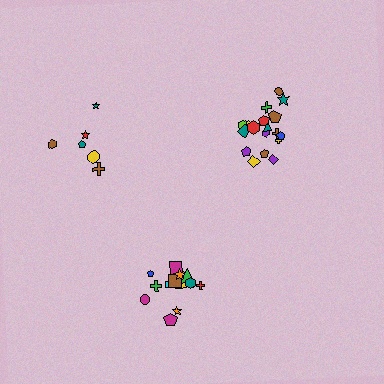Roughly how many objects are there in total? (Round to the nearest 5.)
Roughly 40 objects in total.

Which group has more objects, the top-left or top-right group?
The top-right group.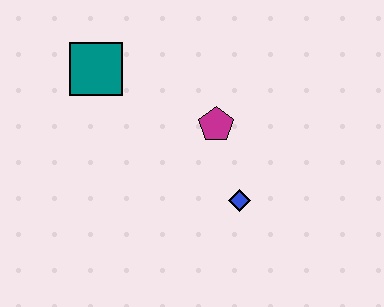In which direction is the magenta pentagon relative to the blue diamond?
The magenta pentagon is above the blue diamond.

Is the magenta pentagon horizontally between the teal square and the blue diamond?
Yes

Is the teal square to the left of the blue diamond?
Yes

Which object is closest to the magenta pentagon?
The blue diamond is closest to the magenta pentagon.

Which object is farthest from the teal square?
The blue diamond is farthest from the teal square.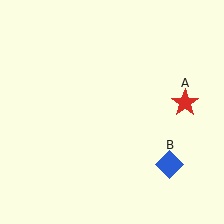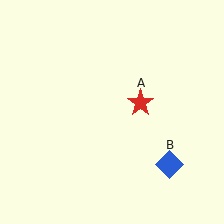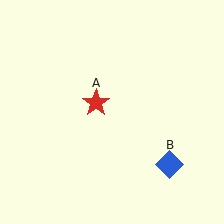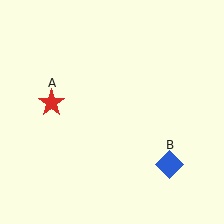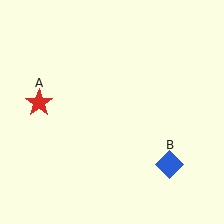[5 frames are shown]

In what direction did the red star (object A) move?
The red star (object A) moved left.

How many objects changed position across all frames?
1 object changed position: red star (object A).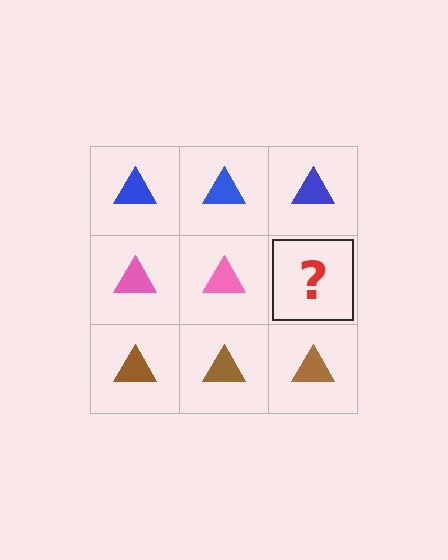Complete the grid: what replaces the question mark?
The question mark should be replaced with a pink triangle.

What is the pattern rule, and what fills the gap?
The rule is that each row has a consistent color. The gap should be filled with a pink triangle.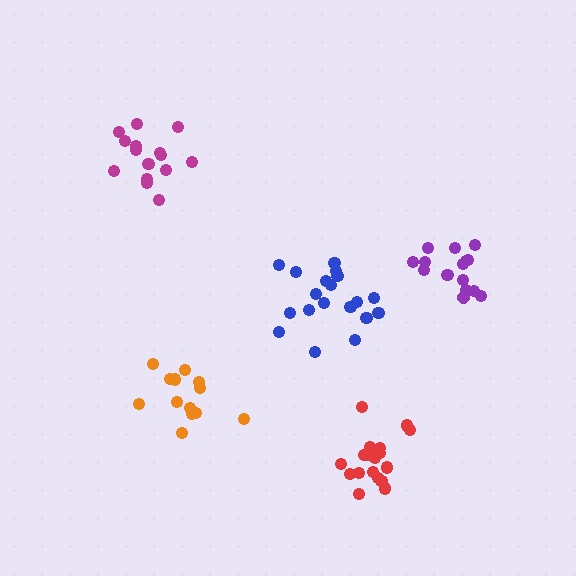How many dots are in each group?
Group 1: 19 dots, Group 2: 16 dots, Group 3: 13 dots, Group 4: 15 dots, Group 5: 18 dots (81 total).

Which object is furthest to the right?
The purple cluster is rightmost.